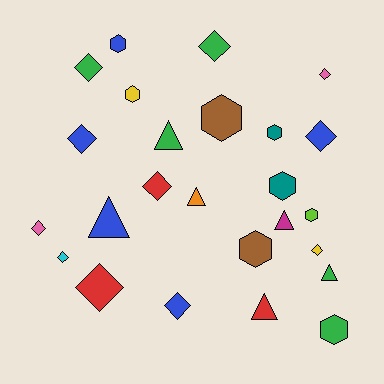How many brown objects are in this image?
There are 2 brown objects.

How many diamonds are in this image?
There are 11 diamonds.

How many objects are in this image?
There are 25 objects.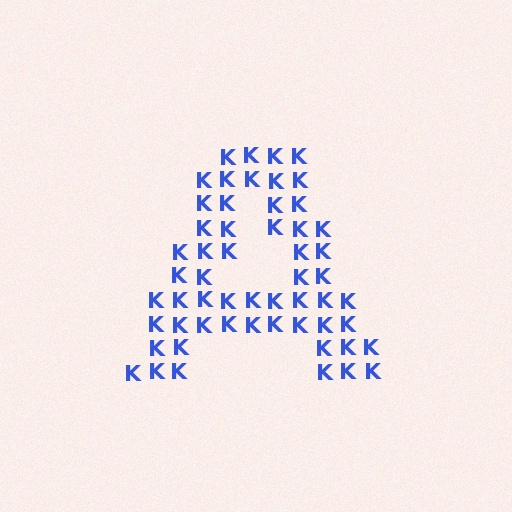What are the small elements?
The small elements are letter K's.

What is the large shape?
The large shape is the letter A.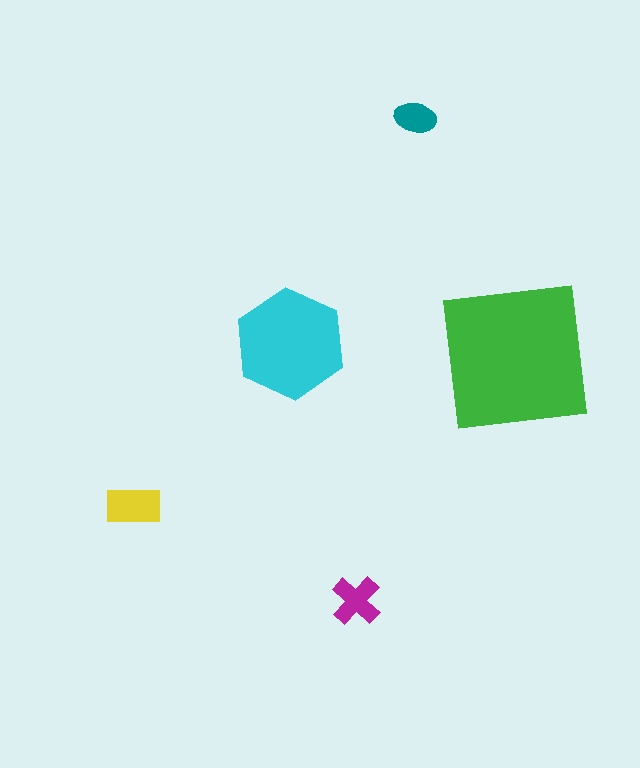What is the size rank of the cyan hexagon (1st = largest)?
2nd.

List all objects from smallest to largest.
The teal ellipse, the magenta cross, the yellow rectangle, the cyan hexagon, the green square.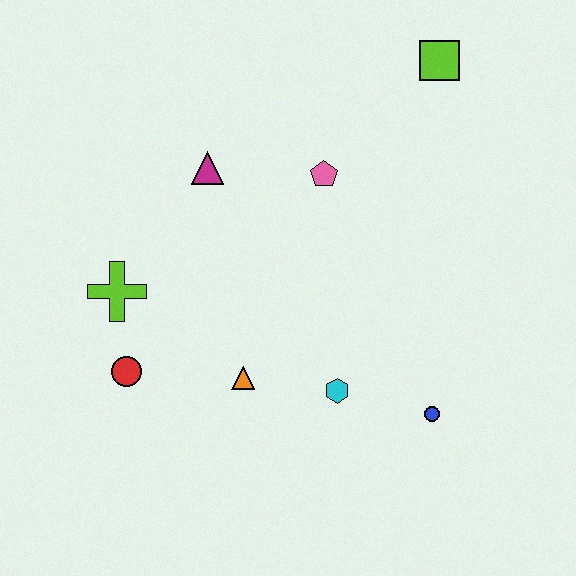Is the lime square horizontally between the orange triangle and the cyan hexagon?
No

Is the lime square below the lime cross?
No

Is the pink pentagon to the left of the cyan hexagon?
Yes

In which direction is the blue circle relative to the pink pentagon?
The blue circle is below the pink pentagon.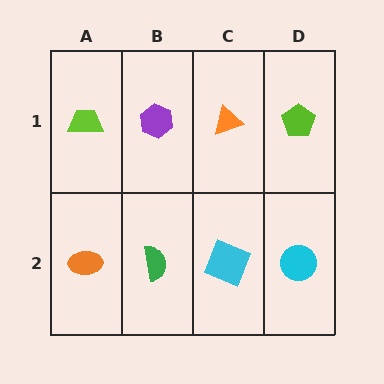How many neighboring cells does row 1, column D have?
2.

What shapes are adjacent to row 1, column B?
A green semicircle (row 2, column B), a lime trapezoid (row 1, column A), an orange triangle (row 1, column C).